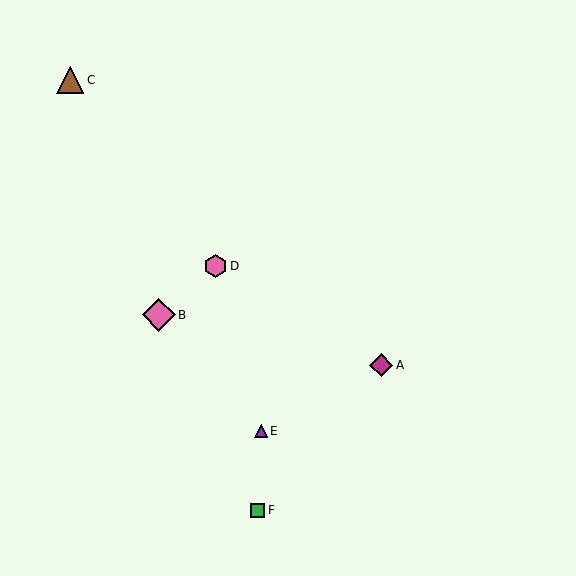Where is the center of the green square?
The center of the green square is at (258, 510).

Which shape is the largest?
The pink diamond (labeled B) is the largest.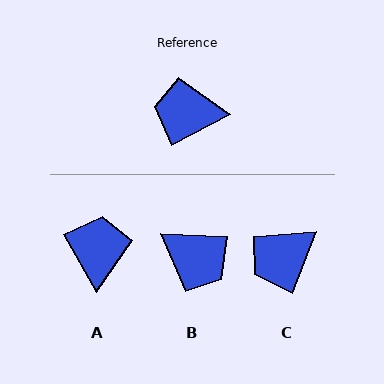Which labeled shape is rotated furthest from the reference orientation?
B, about 149 degrees away.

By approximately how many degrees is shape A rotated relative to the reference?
Approximately 89 degrees clockwise.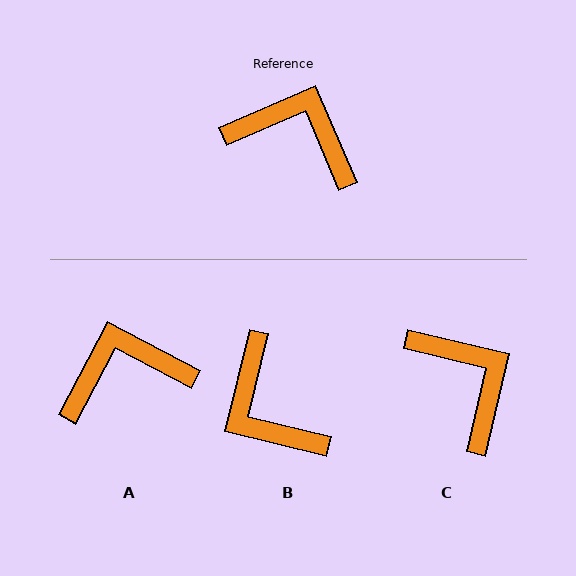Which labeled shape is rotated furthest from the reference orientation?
B, about 143 degrees away.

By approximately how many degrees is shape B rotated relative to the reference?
Approximately 143 degrees counter-clockwise.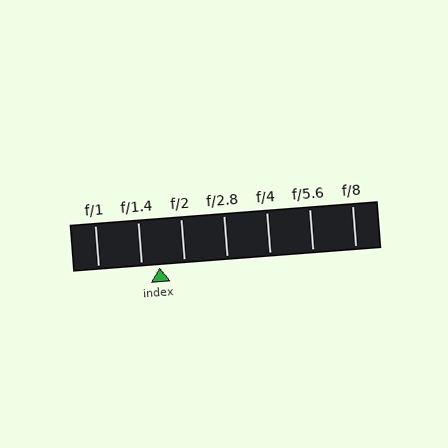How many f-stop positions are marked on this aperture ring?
There are 7 f-stop positions marked.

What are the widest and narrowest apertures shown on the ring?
The widest aperture shown is f/1 and the narrowest is f/8.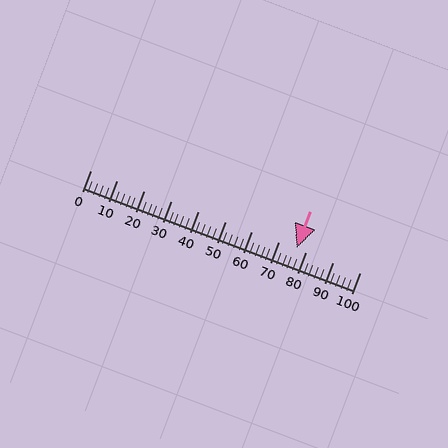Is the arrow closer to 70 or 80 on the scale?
The arrow is closer to 80.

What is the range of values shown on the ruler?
The ruler shows values from 0 to 100.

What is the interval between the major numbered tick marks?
The major tick marks are spaced 10 units apart.